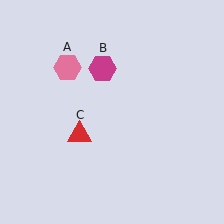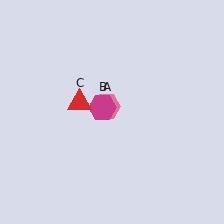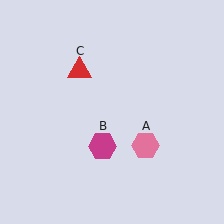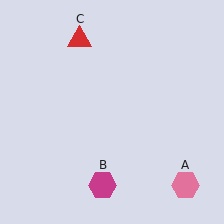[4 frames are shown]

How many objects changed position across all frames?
3 objects changed position: pink hexagon (object A), magenta hexagon (object B), red triangle (object C).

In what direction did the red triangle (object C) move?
The red triangle (object C) moved up.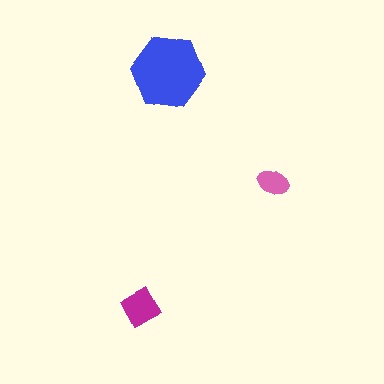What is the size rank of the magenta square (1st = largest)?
2nd.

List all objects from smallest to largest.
The pink ellipse, the magenta square, the blue hexagon.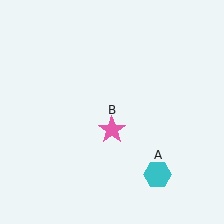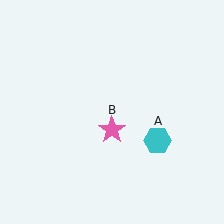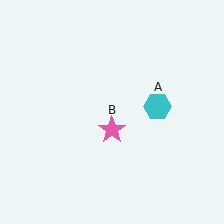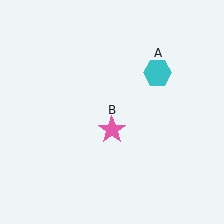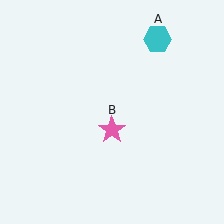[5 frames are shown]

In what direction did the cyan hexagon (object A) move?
The cyan hexagon (object A) moved up.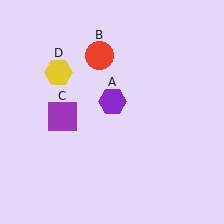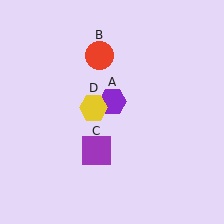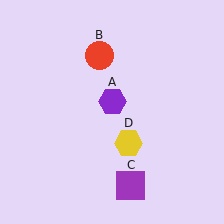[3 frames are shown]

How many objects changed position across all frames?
2 objects changed position: purple square (object C), yellow hexagon (object D).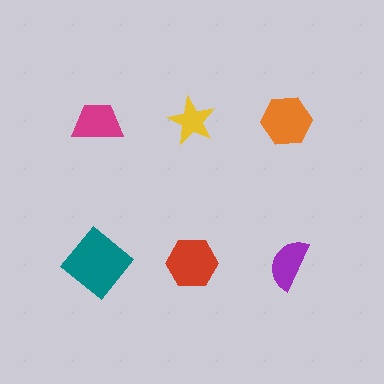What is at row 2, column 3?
A purple semicircle.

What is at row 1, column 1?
A magenta trapezoid.